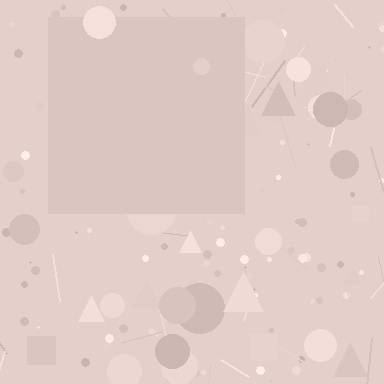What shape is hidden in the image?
A square is hidden in the image.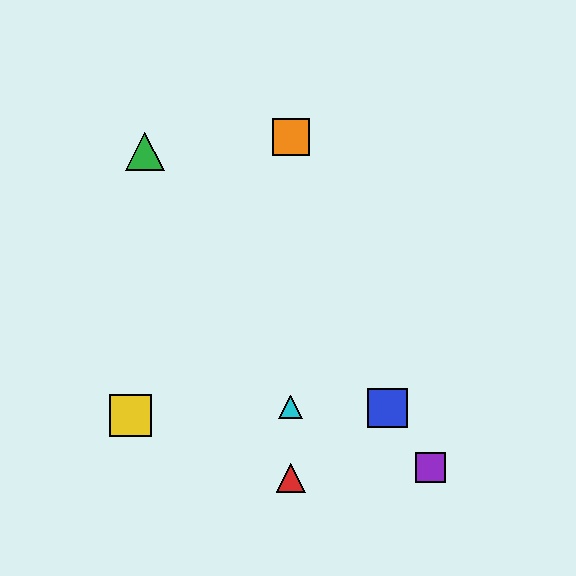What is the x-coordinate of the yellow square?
The yellow square is at x≈130.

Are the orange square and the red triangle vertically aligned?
Yes, both are at x≈291.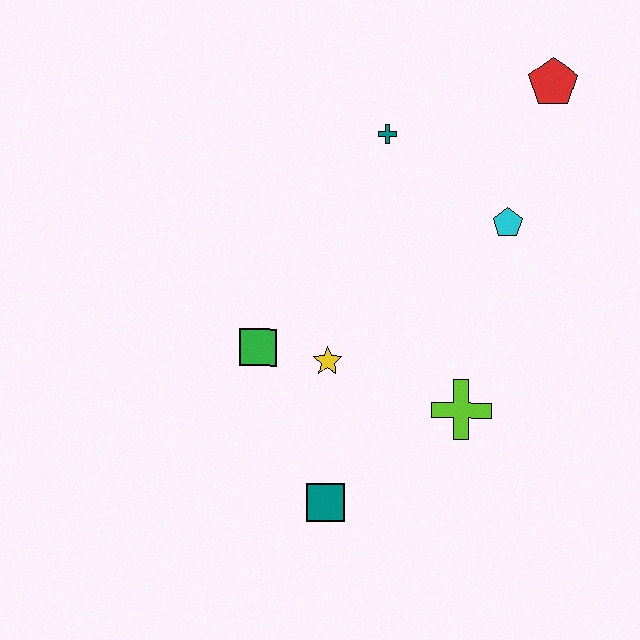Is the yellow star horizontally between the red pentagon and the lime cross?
No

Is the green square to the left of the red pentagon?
Yes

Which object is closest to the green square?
The yellow star is closest to the green square.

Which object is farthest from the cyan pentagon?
The teal square is farthest from the cyan pentagon.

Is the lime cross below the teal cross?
Yes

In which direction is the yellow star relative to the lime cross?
The yellow star is to the left of the lime cross.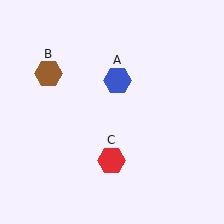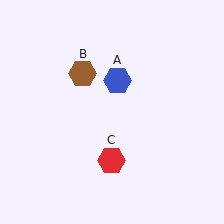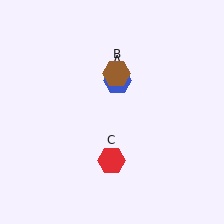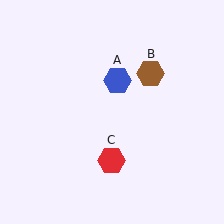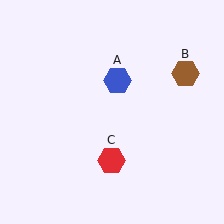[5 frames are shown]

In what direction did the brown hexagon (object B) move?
The brown hexagon (object B) moved right.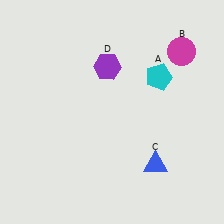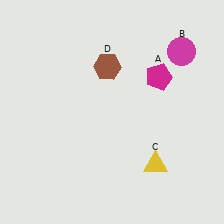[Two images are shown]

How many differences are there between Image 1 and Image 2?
There are 3 differences between the two images.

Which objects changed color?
A changed from cyan to magenta. C changed from blue to yellow. D changed from purple to brown.